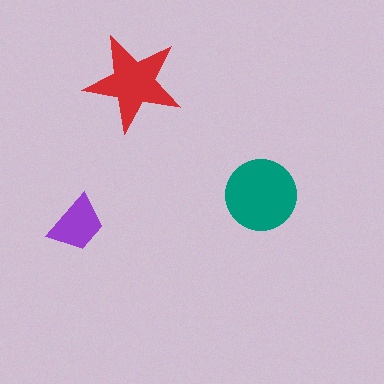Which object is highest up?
The red star is topmost.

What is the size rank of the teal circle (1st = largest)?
1st.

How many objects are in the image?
There are 3 objects in the image.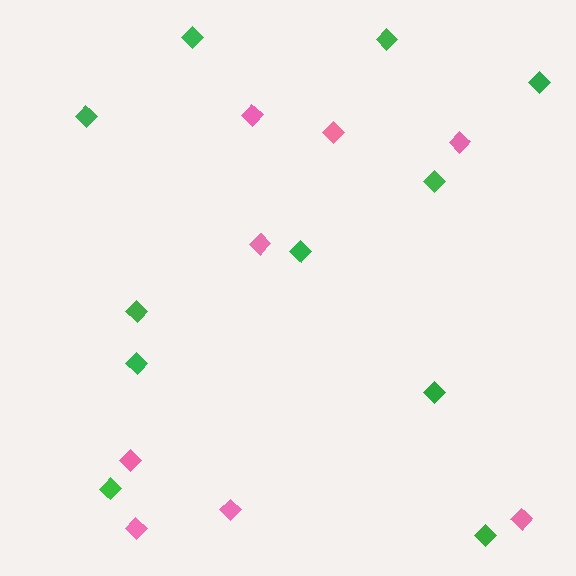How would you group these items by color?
There are 2 groups: one group of pink diamonds (8) and one group of green diamonds (11).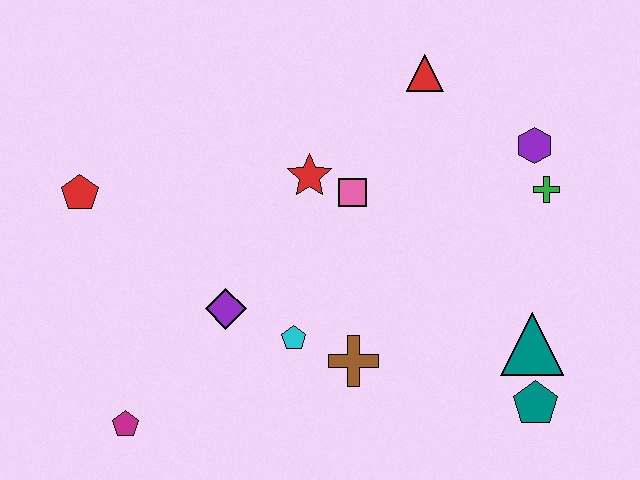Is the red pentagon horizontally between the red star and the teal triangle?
No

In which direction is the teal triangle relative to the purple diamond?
The teal triangle is to the right of the purple diamond.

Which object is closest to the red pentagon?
The purple diamond is closest to the red pentagon.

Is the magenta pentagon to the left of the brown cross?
Yes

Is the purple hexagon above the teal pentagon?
Yes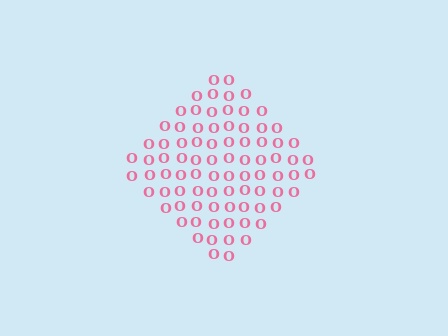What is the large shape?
The large shape is a diamond.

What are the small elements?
The small elements are letter O's.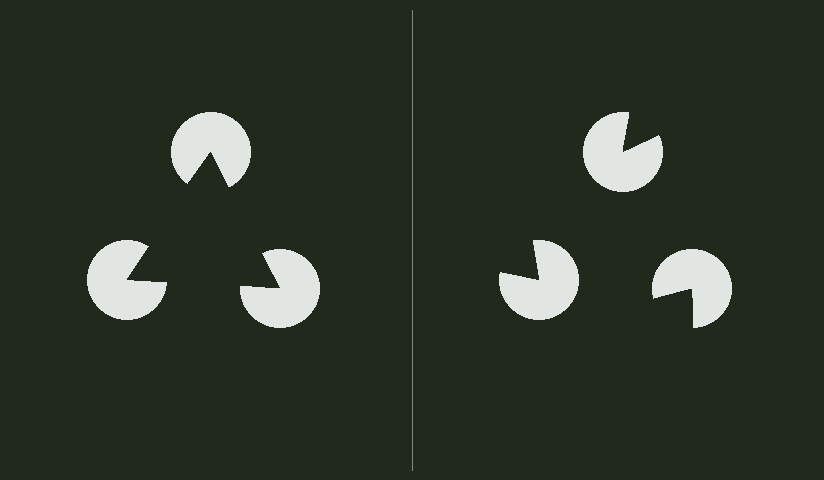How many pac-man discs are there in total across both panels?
6 — 3 on each side.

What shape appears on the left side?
An illusory triangle.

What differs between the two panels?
The pac-man discs are positioned identically on both sides; only the wedge orientations differ. On the left they align to a triangle; on the right they are misaligned.